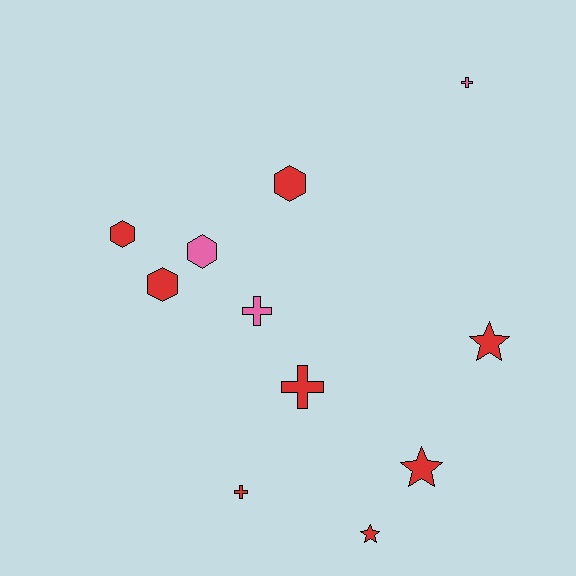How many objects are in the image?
There are 11 objects.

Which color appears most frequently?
Red, with 8 objects.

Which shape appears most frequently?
Cross, with 4 objects.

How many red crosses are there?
There are 2 red crosses.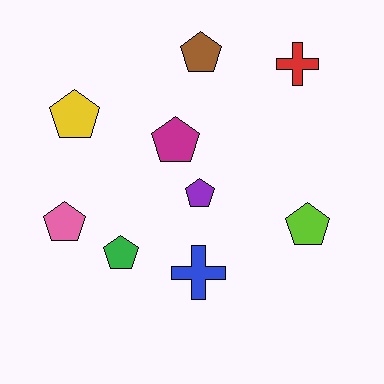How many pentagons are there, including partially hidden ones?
There are 7 pentagons.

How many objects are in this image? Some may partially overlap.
There are 9 objects.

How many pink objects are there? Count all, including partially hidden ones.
There is 1 pink object.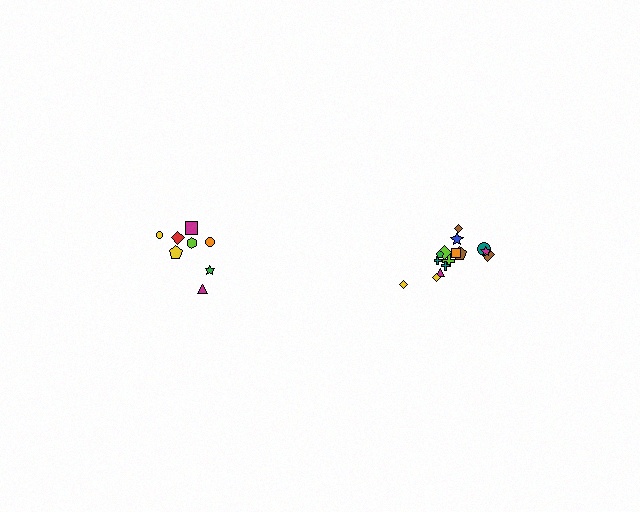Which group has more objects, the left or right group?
The right group.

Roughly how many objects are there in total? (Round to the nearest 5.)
Roughly 25 objects in total.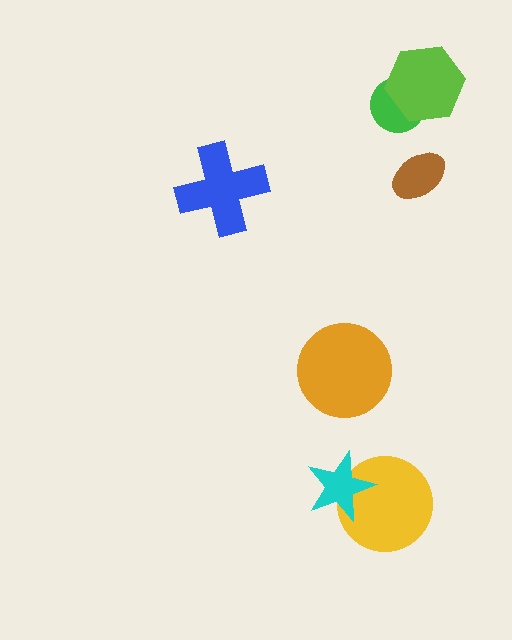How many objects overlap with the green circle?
1 object overlaps with the green circle.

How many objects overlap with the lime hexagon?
1 object overlaps with the lime hexagon.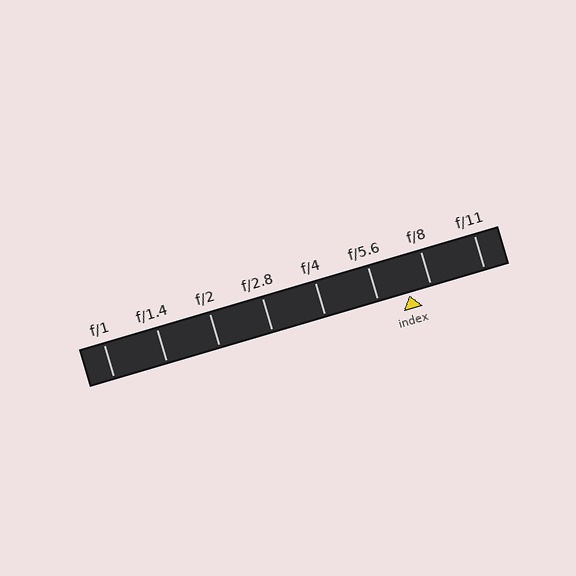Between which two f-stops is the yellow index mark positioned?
The index mark is between f/5.6 and f/8.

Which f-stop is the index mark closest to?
The index mark is closest to f/8.